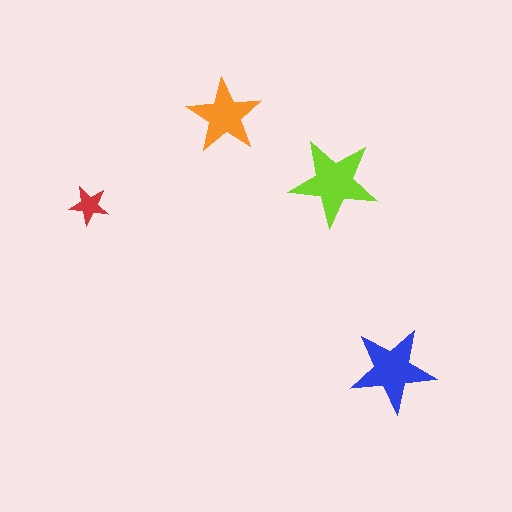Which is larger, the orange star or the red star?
The orange one.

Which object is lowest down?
The blue star is bottommost.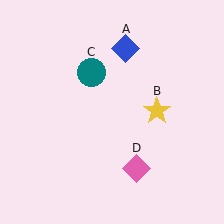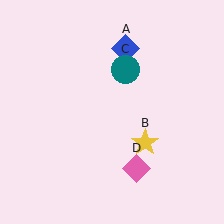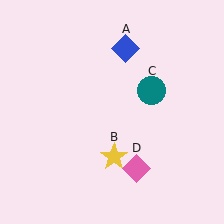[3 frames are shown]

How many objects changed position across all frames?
2 objects changed position: yellow star (object B), teal circle (object C).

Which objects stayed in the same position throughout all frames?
Blue diamond (object A) and pink diamond (object D) remained stationary.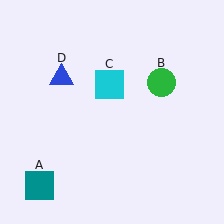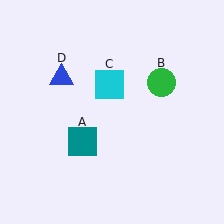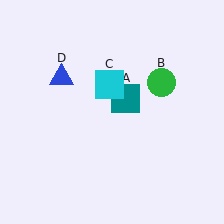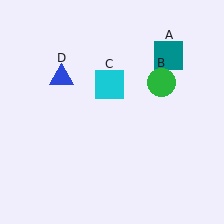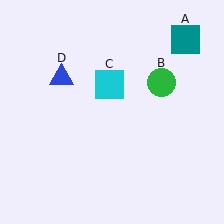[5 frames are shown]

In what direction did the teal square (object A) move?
The teal square (object A) moved up and to the right.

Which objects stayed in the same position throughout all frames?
Green circle (object B) and cyan square (object C) and blue triangle (object D) remained stationary.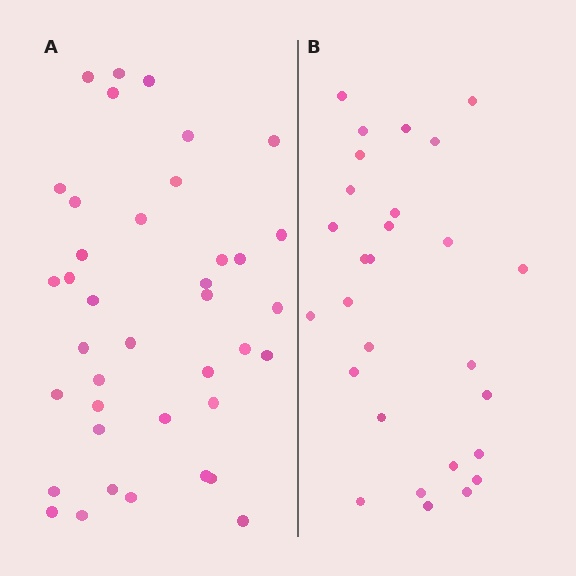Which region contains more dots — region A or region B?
Region A (the left region) has more dots.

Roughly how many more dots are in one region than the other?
Region A has roughly 12 or so more dots than region B.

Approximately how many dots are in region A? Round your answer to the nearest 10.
About 40 dots. (The exact count is 39, which rounds to 40.)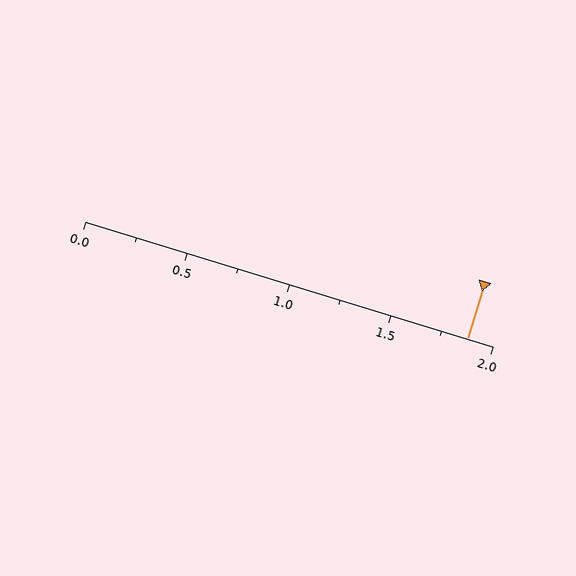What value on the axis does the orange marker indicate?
The marker indicates approximately 1.88.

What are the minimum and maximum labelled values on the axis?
The axis runs from 0.0 to 2.0.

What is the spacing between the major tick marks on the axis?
The major ticks are spaced 0.5 apart.